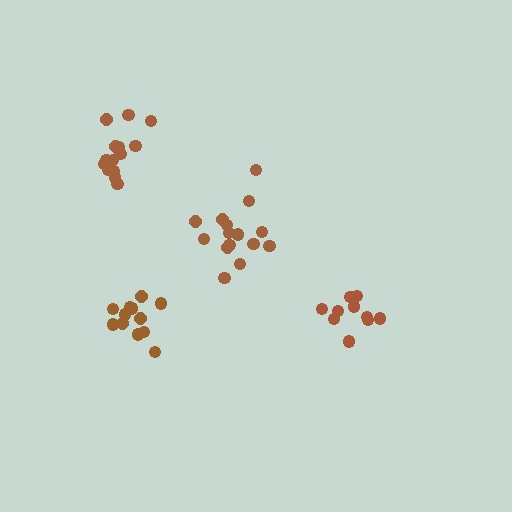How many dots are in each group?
Group 1: 15 dots, Group 2: 11 dots, Group 3: 15 dots, Group 4: 13 dots (54 total).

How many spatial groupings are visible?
There are 4 spatial groupings.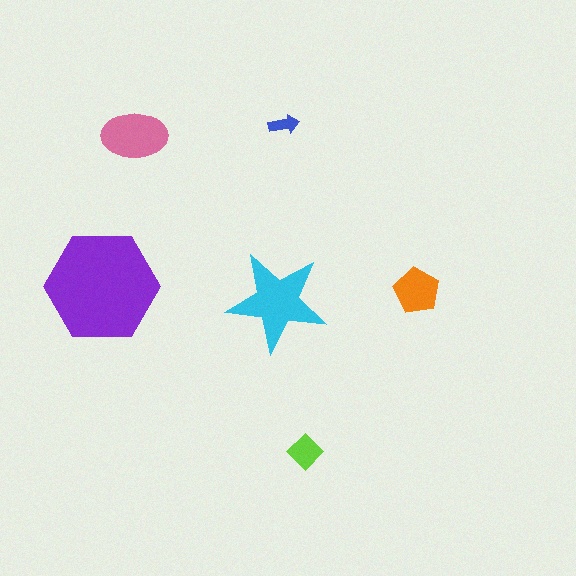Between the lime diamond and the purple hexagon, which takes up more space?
The purple hexagon.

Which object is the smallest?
The blue arrow.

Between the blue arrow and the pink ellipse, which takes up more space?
The pink ellipse.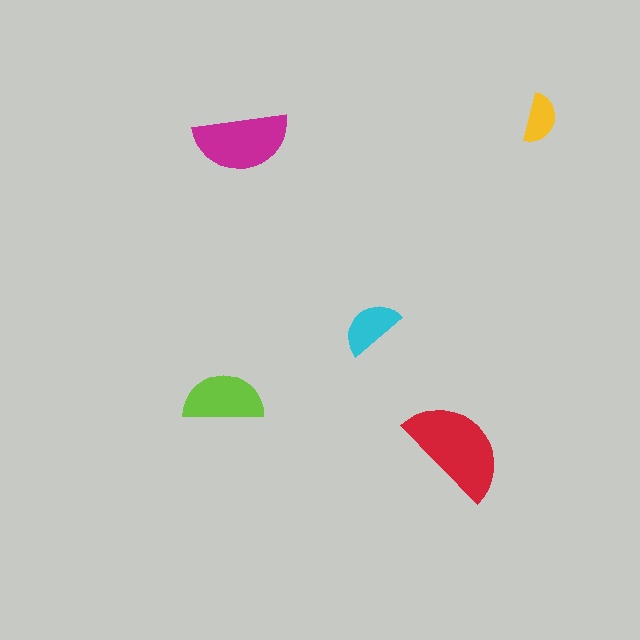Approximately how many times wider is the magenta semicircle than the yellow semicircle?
About 2 times wider.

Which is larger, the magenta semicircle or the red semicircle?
The red one.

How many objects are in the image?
There are 5 objects in the image.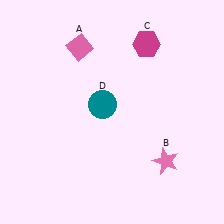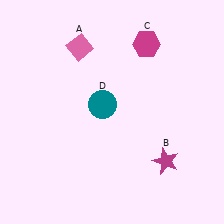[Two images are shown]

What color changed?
The star (B) changed from pink in Image 1 to magenta in Image 2.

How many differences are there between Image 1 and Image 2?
There is 1 difference between the two images.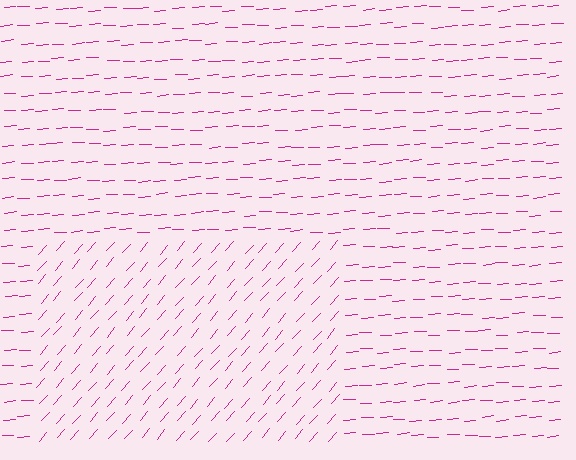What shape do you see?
I see a rectangle.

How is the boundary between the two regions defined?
The boundary is defined purely by a change in line orientation (approximately 45 degrees difference). All lines are the same color and thickness.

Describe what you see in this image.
The image is filled with small magenta line segments. A rectangle region in the image has lines oriented differently from the surrounding lines, creating a visible texture boundary.